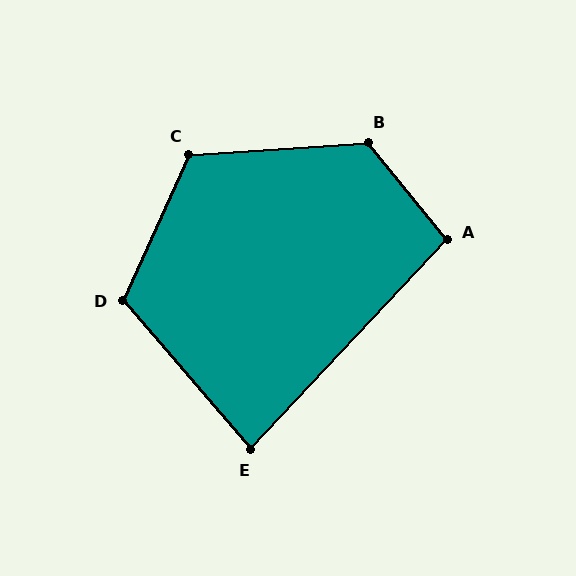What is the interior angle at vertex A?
Approximately 98 degrees (obtuse).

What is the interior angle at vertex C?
Approximately 118 degrees (obtuse).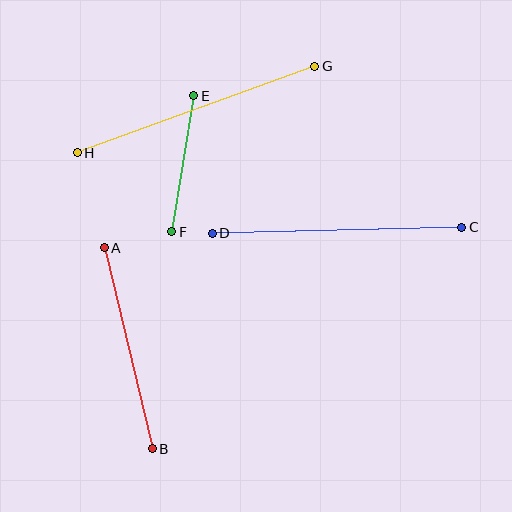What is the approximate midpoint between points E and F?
The midpoint is at approximately (183, 164) pixels.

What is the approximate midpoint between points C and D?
The midpoint is at approximately (337, 230) pixels.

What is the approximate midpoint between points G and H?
The midpoint is at approximately (196, 109) pixels.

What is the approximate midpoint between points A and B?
The midpoint is at approximately (128, 348) pixels.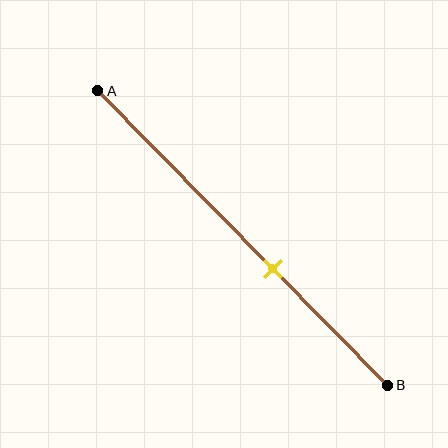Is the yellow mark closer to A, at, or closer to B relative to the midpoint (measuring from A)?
The yellow mark is closer to point B than the midpoint of segment AB.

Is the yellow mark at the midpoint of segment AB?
No, the mark is at about 60% from A, not at the 50% midpoint.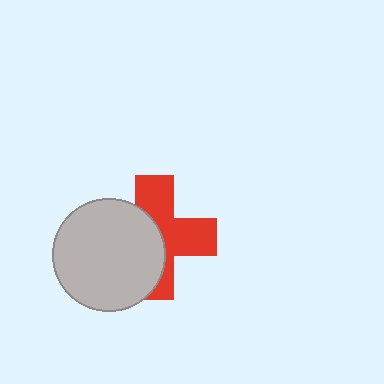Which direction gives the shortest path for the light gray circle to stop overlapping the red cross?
Moving left gives the shortest separation.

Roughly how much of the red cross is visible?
About half of it is visible (roughly 52%).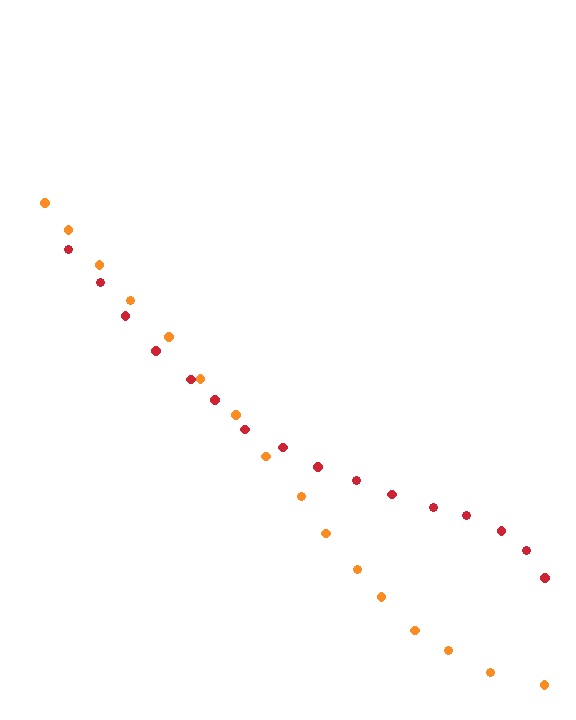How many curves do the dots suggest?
There are 2 distinct paths.